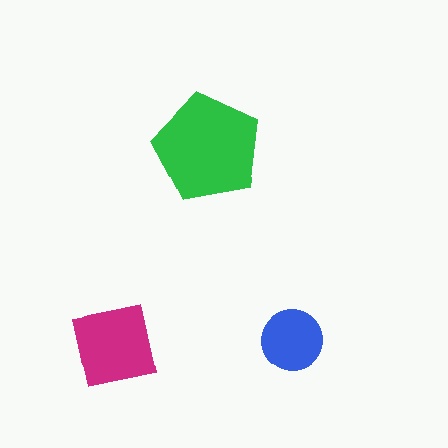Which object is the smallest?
The blue circle.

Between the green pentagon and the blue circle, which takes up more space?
The green pentagon.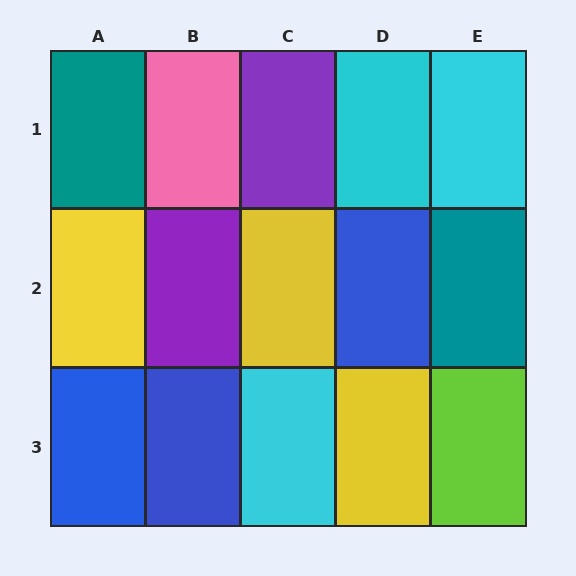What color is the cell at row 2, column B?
Purple.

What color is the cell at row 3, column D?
Yellow.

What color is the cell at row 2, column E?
Teal.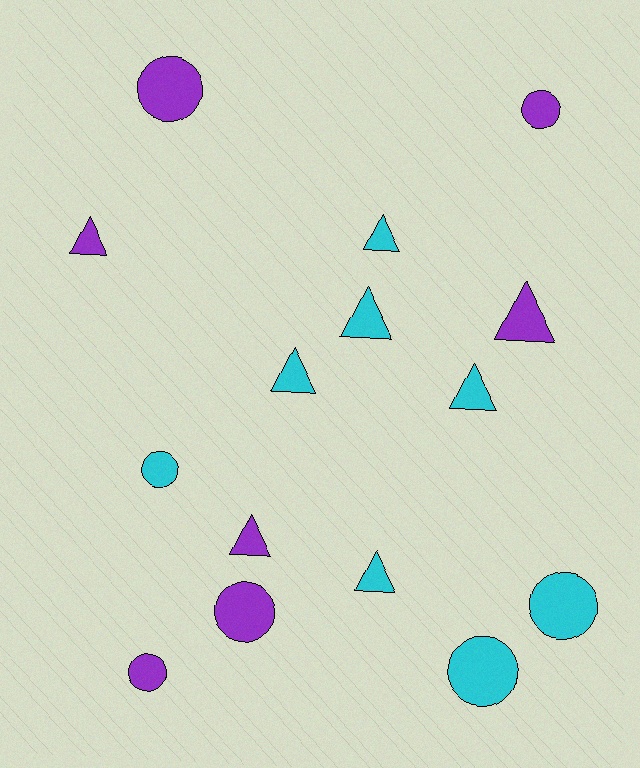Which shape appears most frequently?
Triangle, with 8 objects.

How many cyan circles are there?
There are 3 cyan circles.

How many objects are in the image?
There are 15 objects.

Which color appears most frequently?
Cyan, with 8 objects.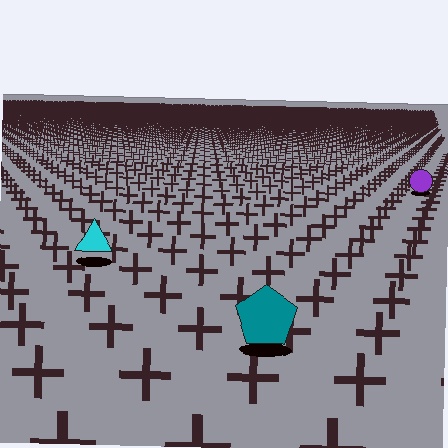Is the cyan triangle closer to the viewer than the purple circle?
Yes. The cyan triangle is closer — you can tell from the texture gradient: the ground texture is coarser near it.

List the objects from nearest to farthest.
From nearest to farthest: the teal pentagon, the cyan triangle, the purple circle.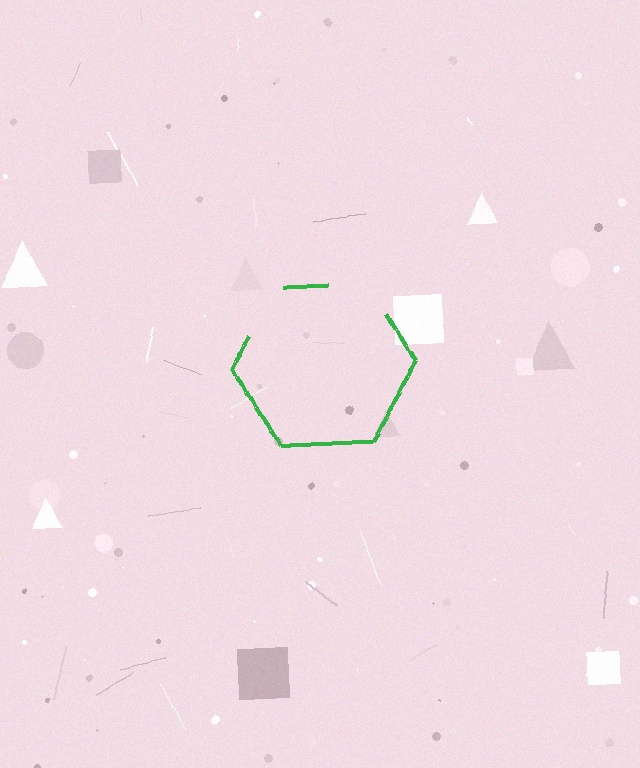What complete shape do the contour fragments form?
The contour fragments form a hexagon.